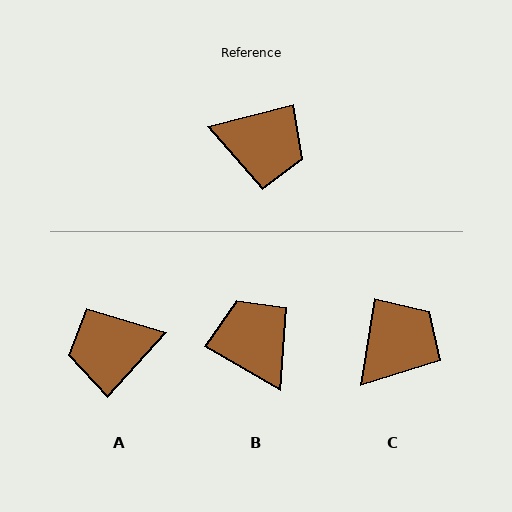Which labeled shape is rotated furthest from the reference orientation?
A, about 147 degrees away.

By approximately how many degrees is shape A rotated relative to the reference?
Approximately 147 degrees clockwise.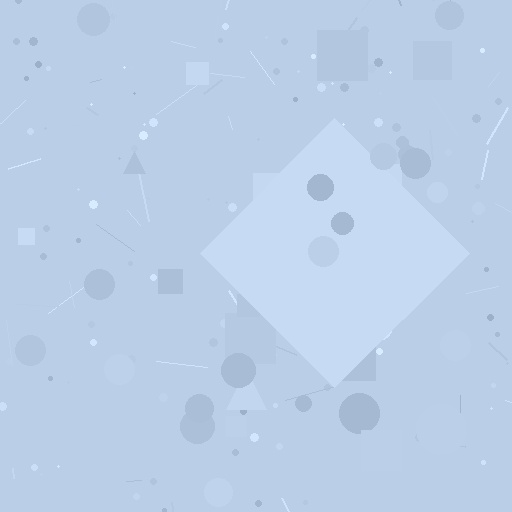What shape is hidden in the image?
A diamond is hidden in the image.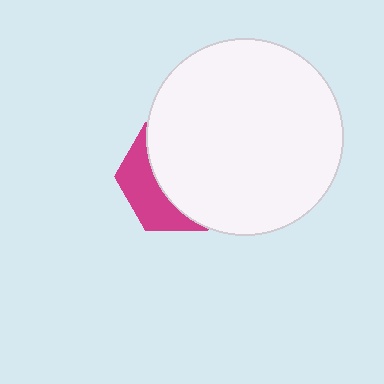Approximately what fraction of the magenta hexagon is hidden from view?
Roughly 66% of the magenta hexagon is hidden behind the white circle.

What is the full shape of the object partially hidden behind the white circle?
The partially hidden object is a magenta hexagon.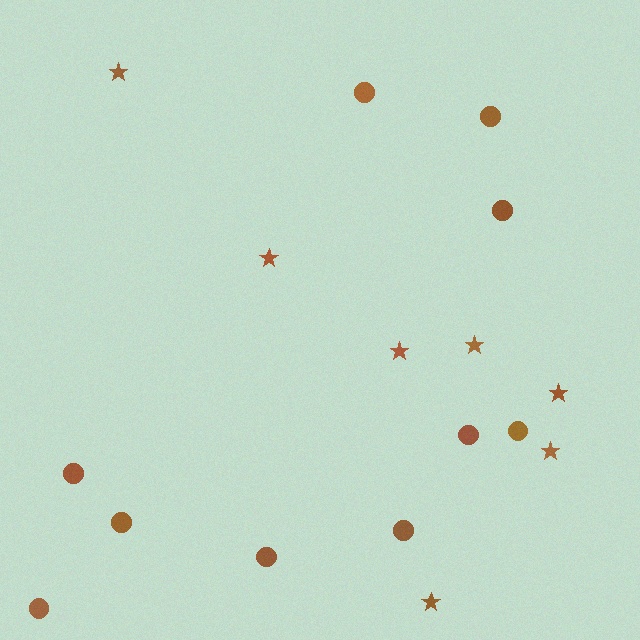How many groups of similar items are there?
There are 2 groups: one group of circles (10) and one group of stars (7).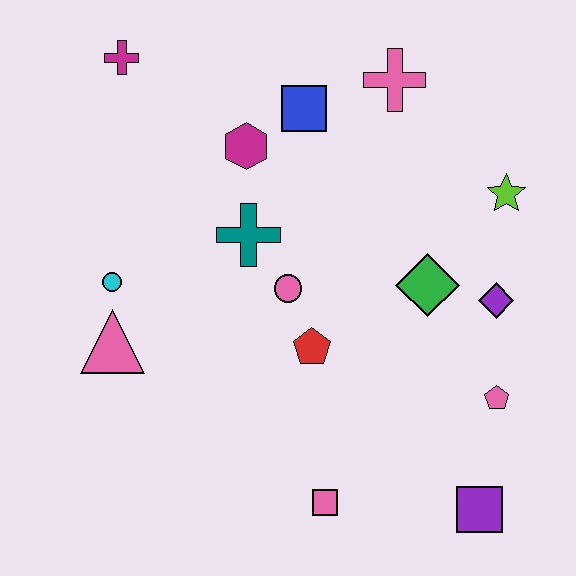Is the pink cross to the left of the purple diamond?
Yes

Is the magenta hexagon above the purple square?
Yes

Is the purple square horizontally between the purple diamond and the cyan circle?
Yes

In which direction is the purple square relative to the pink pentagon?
The purple square is below the pink pentagon.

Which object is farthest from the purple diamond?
The magenta cross is farthest from the purple diamond.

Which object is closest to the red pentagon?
The pink circle is closest to the red pentagon.